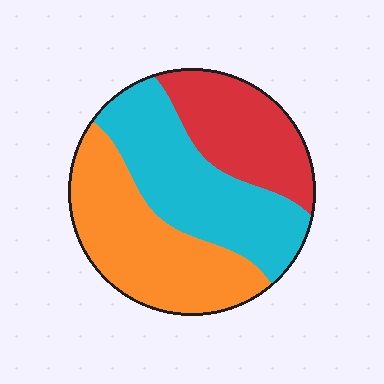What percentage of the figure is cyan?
Cyan covers 37% of the figure.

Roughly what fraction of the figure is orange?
Orange covers roughly 35% of the figure.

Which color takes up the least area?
Red, at roughly 25%.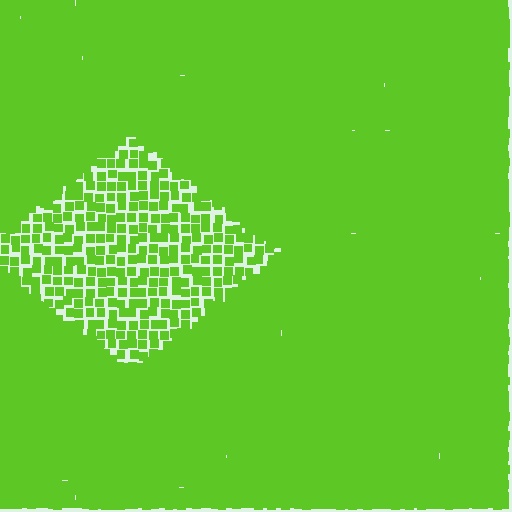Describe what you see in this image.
The image contains small lime elements arranged at two different densities. A diamond-shaped region is visible where the elements are less densely packed than the surrounding area.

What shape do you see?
I see a diamond.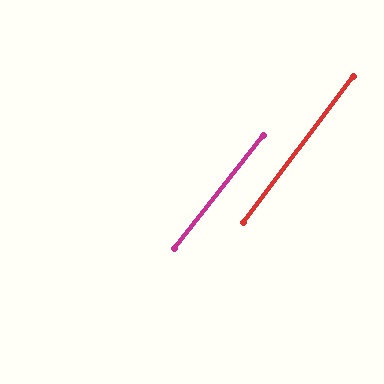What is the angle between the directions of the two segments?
Approximately 1 degree.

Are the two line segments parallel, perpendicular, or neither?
Parallel — their directions differ by only 1.4°.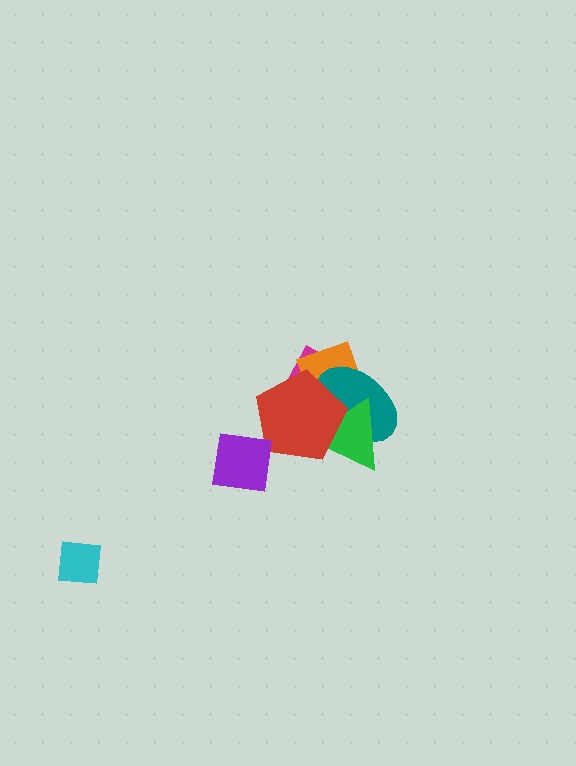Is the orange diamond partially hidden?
Yes, it is partially covered by another shape.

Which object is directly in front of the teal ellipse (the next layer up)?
The green triangle is directly in front of the teal ellipse.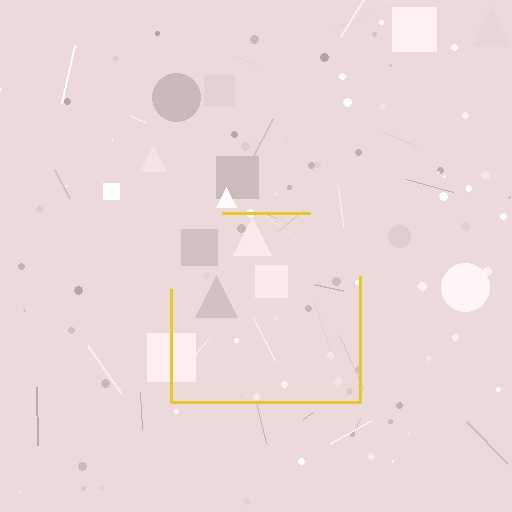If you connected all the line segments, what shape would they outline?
They would outline a square.